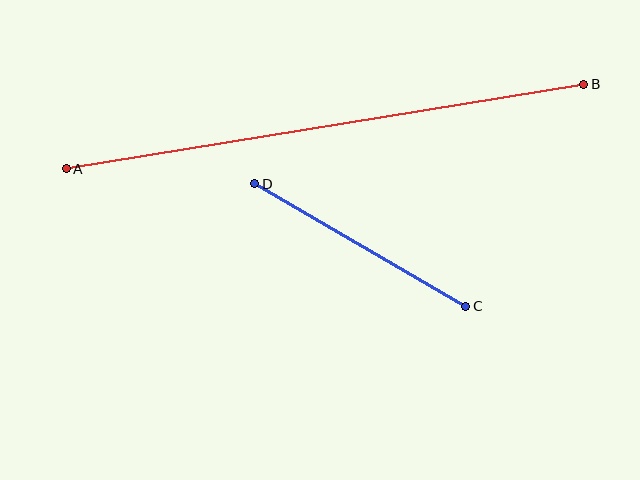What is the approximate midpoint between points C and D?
The midpoint is at approximately (360, 245) pixels.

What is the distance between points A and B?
The distance is approximately 524 pixels.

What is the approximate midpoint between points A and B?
The midpoint is at approximately (325, 127) pixels.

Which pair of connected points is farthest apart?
Points A and B are farthest apart.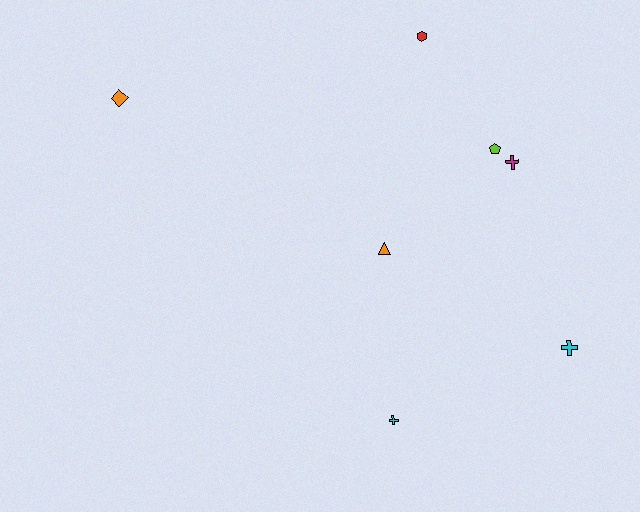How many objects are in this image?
There are 7 objects.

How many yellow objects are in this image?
There are no yellow objects.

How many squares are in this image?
There are no squares.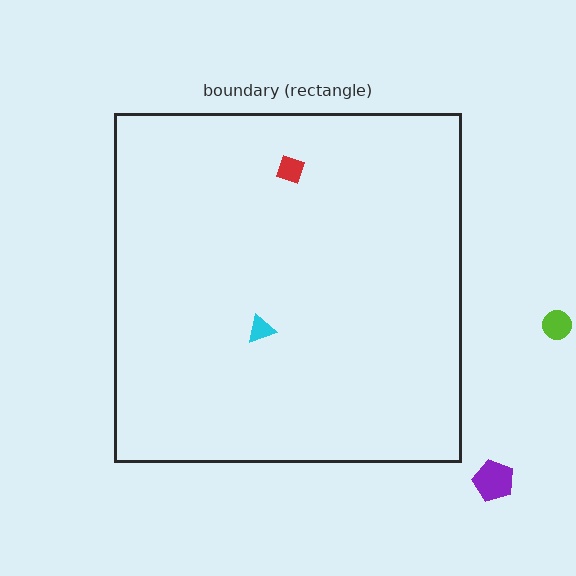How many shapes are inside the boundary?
2 inside, 2 outside.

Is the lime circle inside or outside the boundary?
Outside.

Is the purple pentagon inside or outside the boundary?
Outside.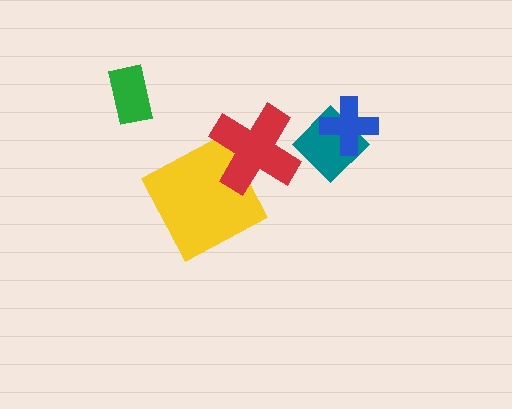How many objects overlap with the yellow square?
1 object overlaps with the yellow square.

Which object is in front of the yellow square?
The red cross is in front of the yellow square.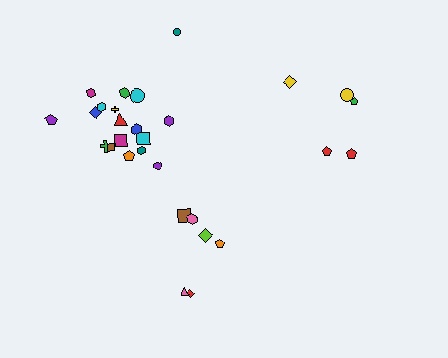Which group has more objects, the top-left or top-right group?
The top-left group.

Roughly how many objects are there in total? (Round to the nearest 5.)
Roughly 30 objects in total.